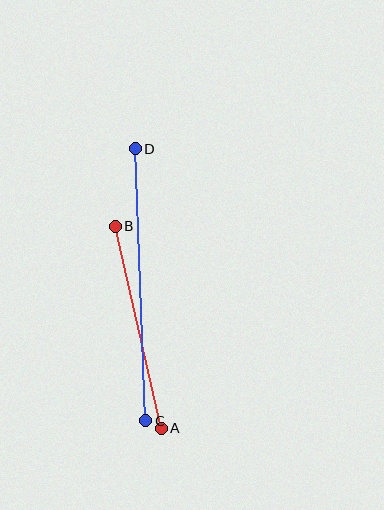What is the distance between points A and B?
The distance is approximately 207 pixels.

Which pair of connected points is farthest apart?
Points C and D are farthest apart.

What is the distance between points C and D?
The distance is approximately 272 pixels.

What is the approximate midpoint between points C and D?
The midpoint is at approximately (140, 285) pixels.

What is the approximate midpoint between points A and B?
The midpoint is at approximately (138, 327) pixels.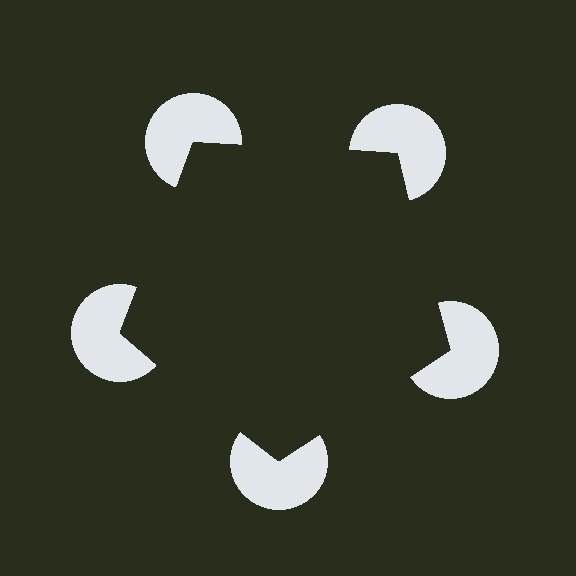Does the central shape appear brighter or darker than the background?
It typically appears slightly darker than the background, even though no actual brightness change is drawn.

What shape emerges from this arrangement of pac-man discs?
An illusory pentagon — its edges are inferred from the aligned wedge cuts in the pac-man discs, not physically drawn.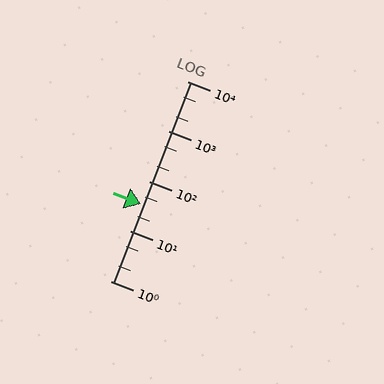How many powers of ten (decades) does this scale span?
The scale spans 4 decades, from 1 to 10000.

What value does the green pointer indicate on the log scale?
The pointer indicates approximately 35.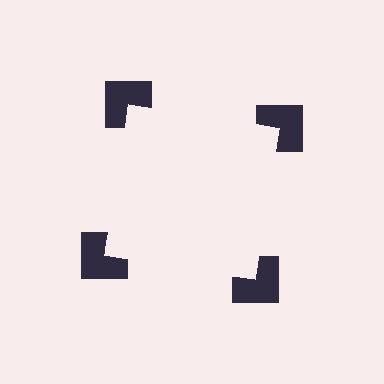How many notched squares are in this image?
There are 4 — one at each vertex of the illusory square.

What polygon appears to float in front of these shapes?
An illusory square — its edges are inferred from the aligned wedge cuts in the notched squares, not physically drawn.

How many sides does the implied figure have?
4 sides.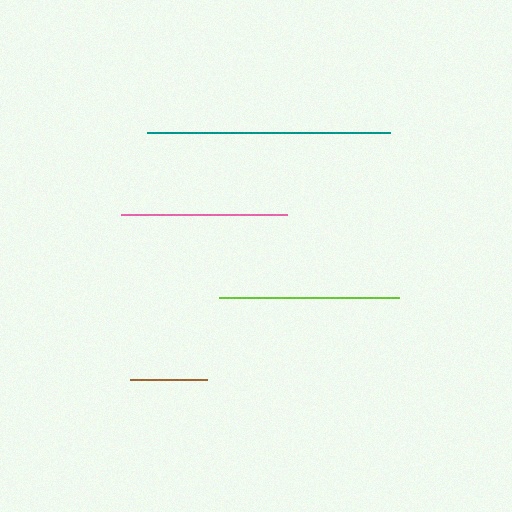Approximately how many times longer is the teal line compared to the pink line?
The teal line is approximately 1.5 times the length of the pink line.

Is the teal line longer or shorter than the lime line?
The teal line is longer than the lime line.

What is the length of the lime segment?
The lime segment is approximately 181 pixels long.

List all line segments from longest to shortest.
From longest to shortest: teal, lime, pink, brown.